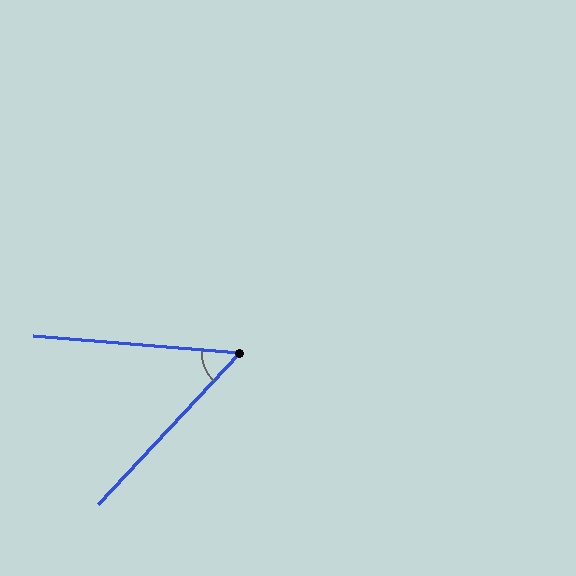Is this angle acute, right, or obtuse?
It is acute.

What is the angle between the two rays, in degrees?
Approximately 51 degrees.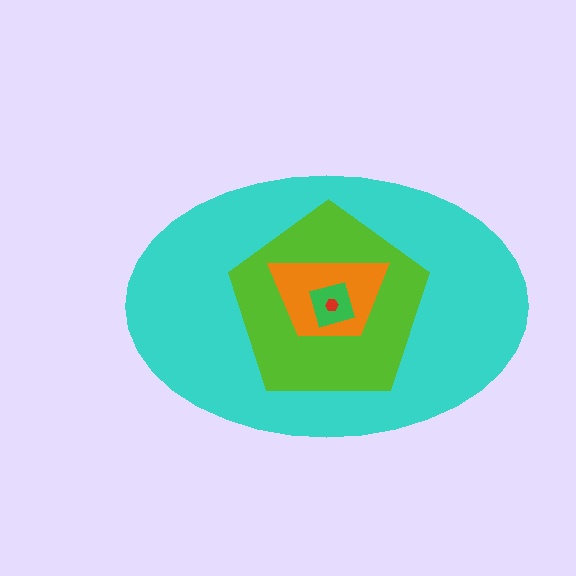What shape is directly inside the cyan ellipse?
The lime pentagon.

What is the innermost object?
The red hexagon.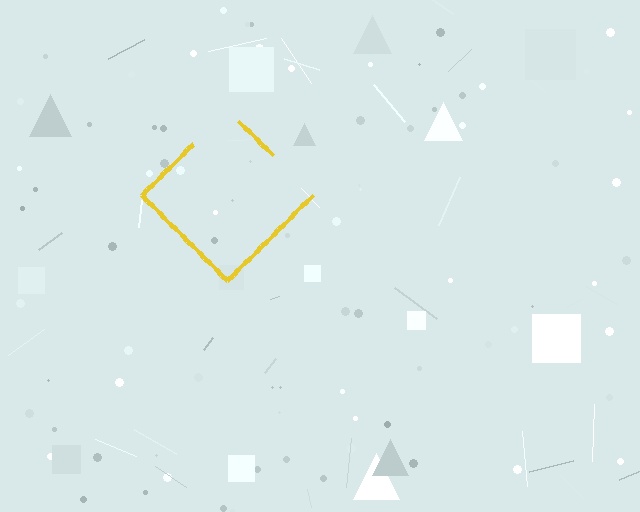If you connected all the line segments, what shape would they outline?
They would outline a diamond.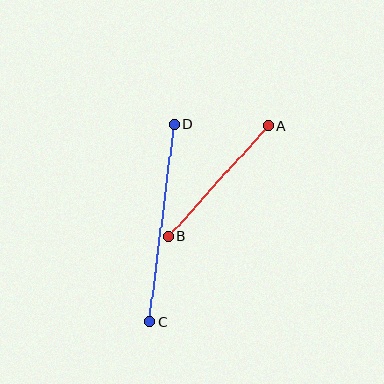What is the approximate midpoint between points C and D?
The midpoint is at approximately (162, 223) pixels.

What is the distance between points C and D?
The distance is approximately 199 pixels.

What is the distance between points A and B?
The distance is approximately 149 pixels.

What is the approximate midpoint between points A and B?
The midpoint is at approximately (218, 181) pixels.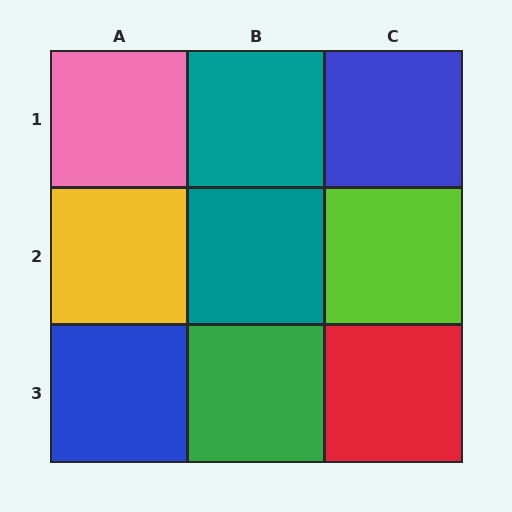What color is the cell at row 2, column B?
Teal.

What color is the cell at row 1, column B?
Teal.